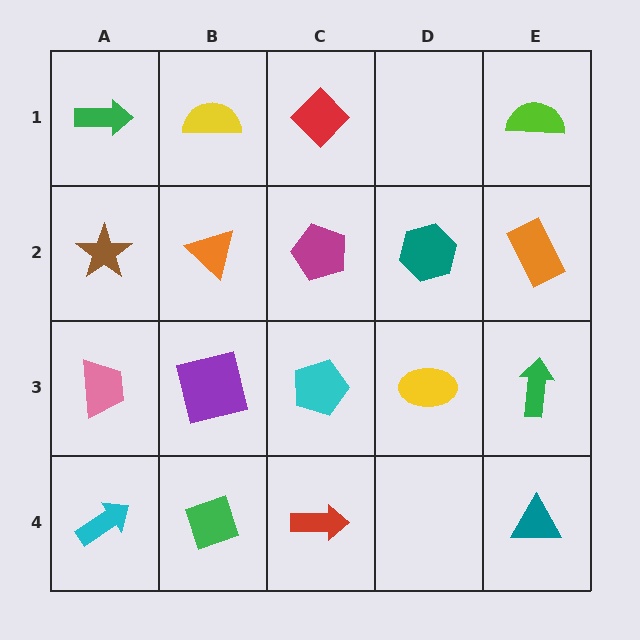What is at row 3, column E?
A green arrow.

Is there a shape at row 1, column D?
No, that cell is empty.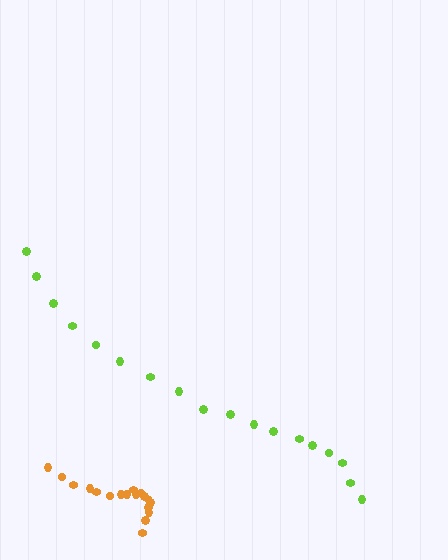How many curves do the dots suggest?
There are 2 distinct paths.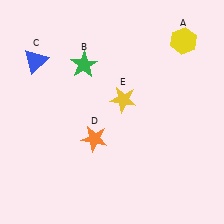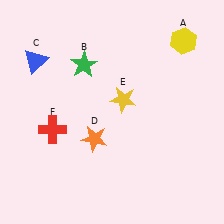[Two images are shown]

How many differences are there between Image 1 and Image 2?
There is 1 difference between the two images.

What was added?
A red cross (F) was added in Image 2.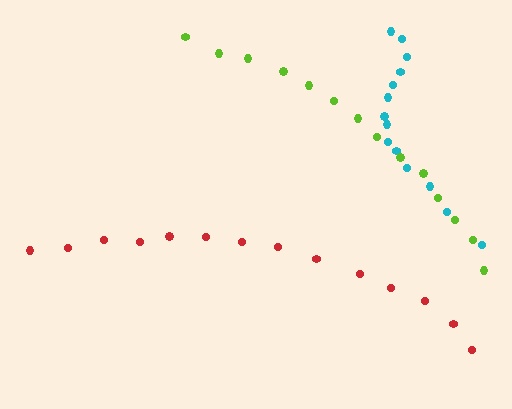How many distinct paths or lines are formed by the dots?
There are 3 distinct paths.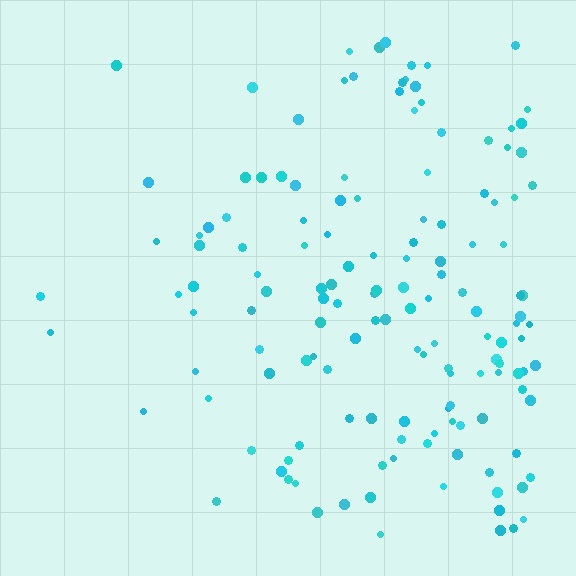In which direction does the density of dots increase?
From left to right, with the right side densest.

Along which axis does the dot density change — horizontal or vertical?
Horizontal.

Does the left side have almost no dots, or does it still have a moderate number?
Still a moderate number, just noticeably fewer than the right.